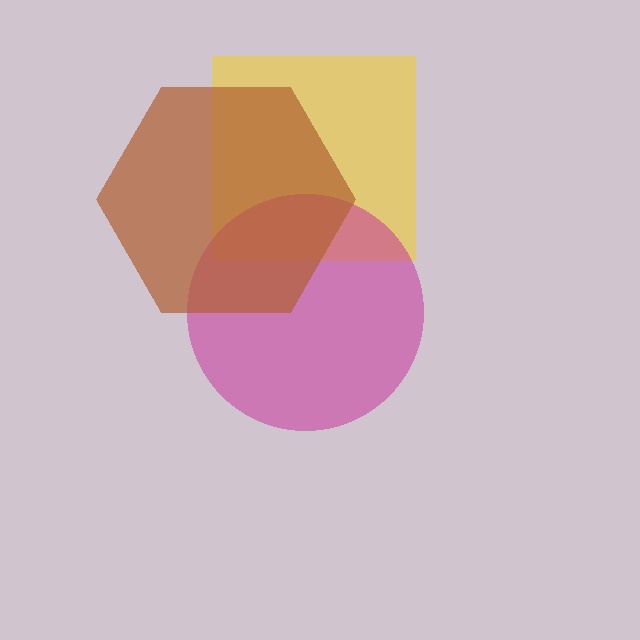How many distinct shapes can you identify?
There are 3 distinct shapes: a yellow square, a magenta circle, a brown hexagon.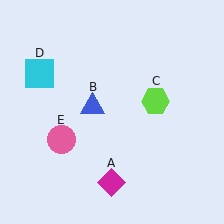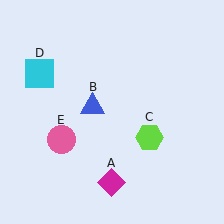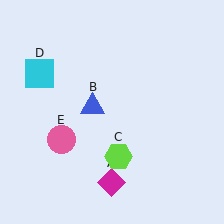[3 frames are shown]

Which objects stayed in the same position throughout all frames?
Magenta diamond (object A) and blue triangle (object B) and cyan square (object D) and pink circle (object E) remained stationary.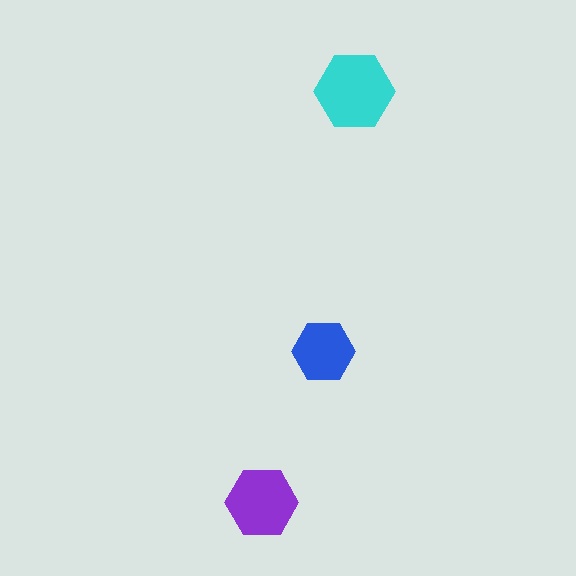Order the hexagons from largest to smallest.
the cyan one, the purple one, the blue one.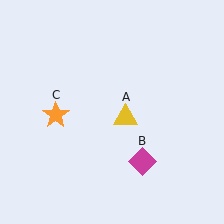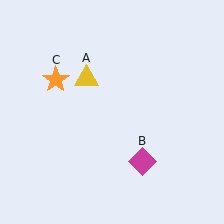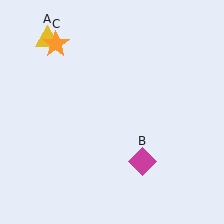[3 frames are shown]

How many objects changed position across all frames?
2 objects changed position: yellow triangle (object A), orange star (object C).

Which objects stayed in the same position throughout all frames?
Magenta diamond (object B) remained stationary.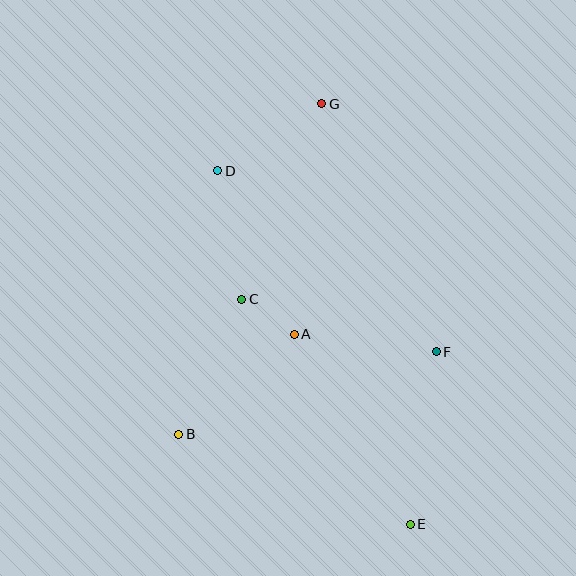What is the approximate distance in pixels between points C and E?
The distance between C and E is approximately 281 pixels.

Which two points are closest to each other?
Points A and C are closest to each other.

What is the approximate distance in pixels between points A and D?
The distance between A and D is approximately 181 pixels.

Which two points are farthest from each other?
Points E and G are farthest from each other.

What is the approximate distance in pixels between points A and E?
The distance between A and E is approximately 222 pixels.